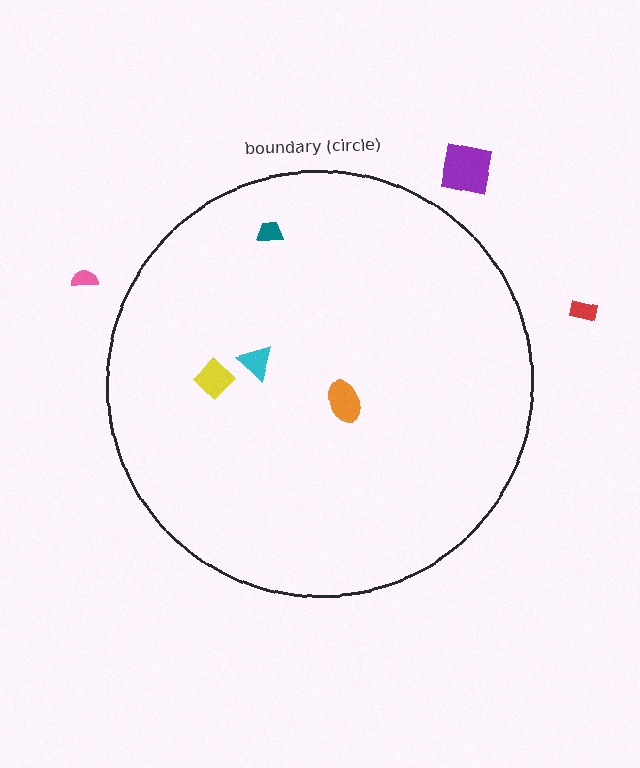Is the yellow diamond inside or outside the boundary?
Inside.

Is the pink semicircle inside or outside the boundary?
Outside.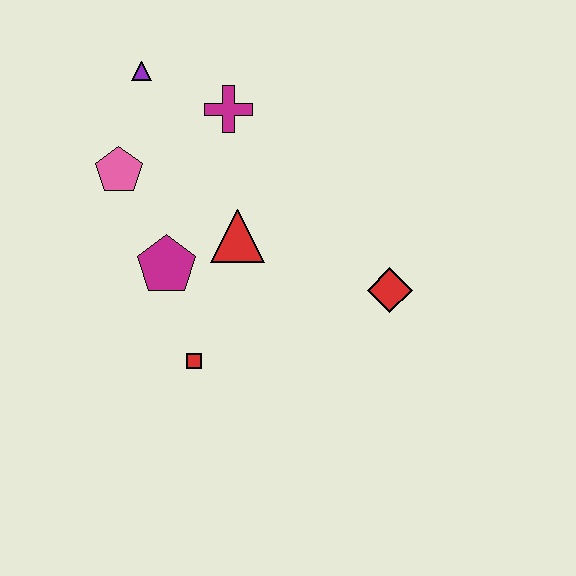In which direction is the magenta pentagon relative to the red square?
The magenta pentagon is above the red square.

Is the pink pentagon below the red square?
No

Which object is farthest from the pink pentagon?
The red diamond is farthest from the pink pentagon.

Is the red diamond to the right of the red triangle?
Yes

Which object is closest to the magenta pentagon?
The red triangle is closest to the magenta pentagon.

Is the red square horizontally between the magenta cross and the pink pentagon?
Yes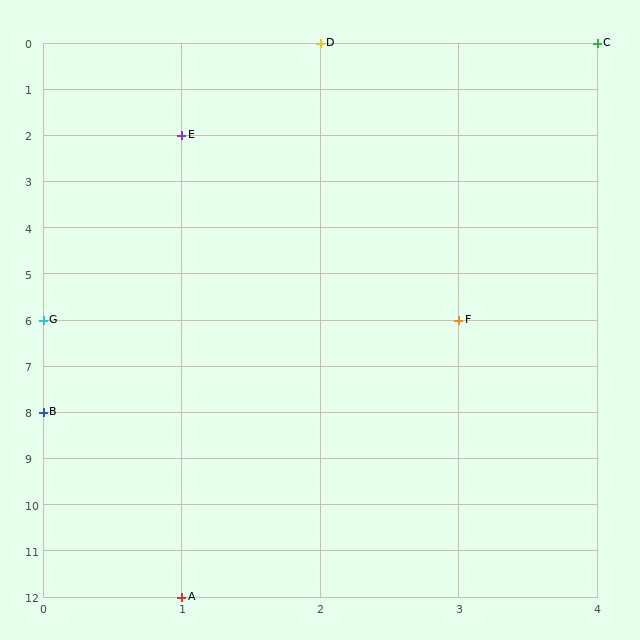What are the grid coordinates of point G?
Point G is at grid coordinates (0, 6).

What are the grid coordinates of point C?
Point C is at grid coordinates (4, 0).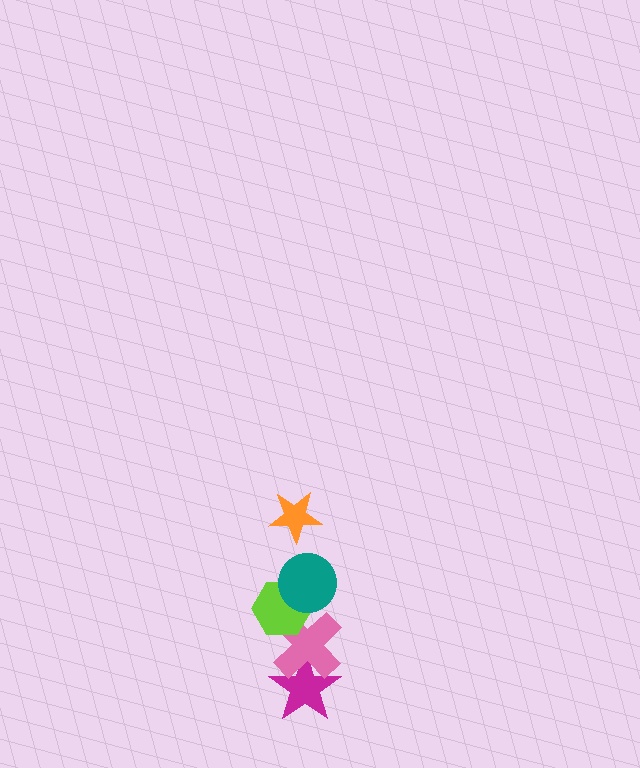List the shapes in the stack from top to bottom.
From top to bottom: the orange star, the teal circle, the lime hexagon, the pink cross, the magenta star.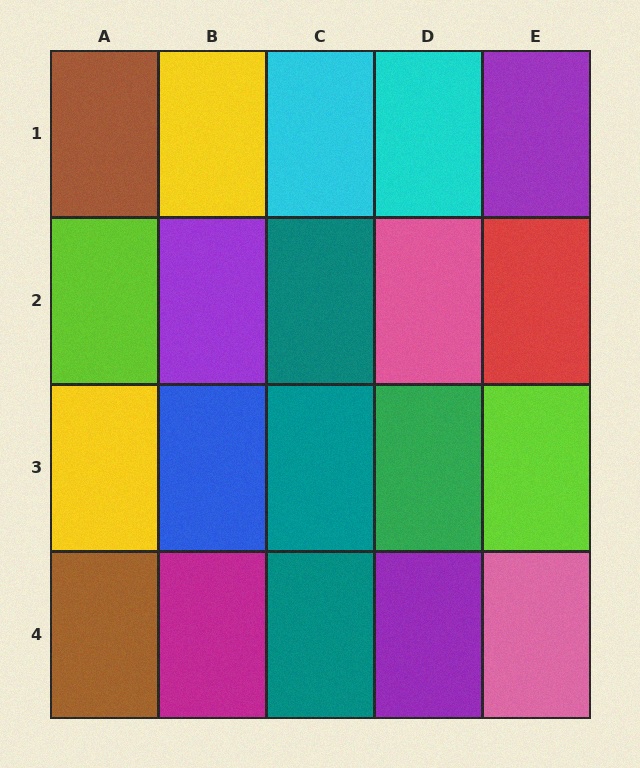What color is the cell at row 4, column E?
Pink.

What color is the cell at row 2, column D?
Pink.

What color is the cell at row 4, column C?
Teal.